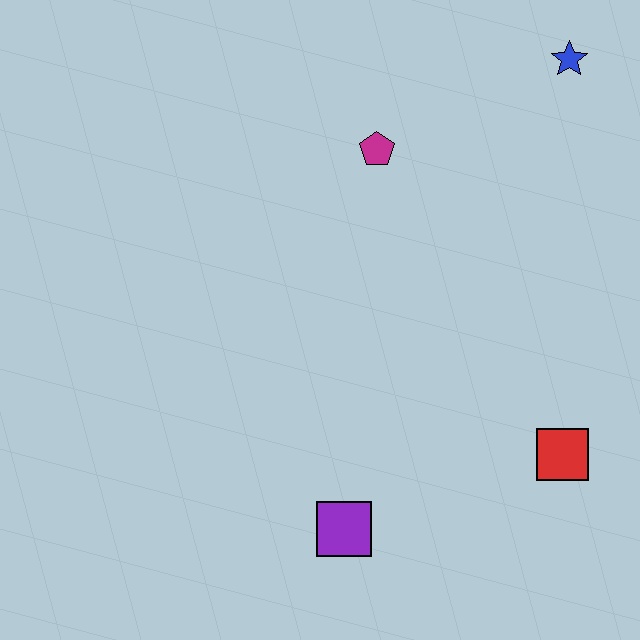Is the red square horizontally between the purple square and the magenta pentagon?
No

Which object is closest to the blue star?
The magenta pentagon is closest to the blue star.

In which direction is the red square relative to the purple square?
The red square is to the right of the purple square.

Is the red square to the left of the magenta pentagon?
No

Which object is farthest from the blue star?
The purple square is farthest from the blue star.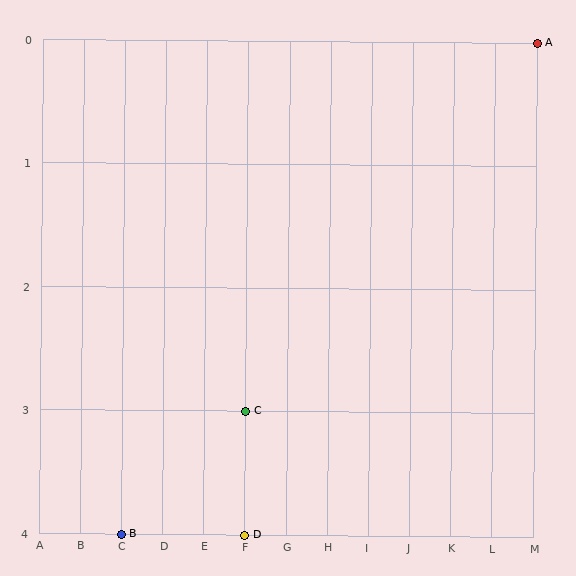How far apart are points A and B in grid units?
Points A and B are 10 columns and 4 rows apart (about 10.8 grid units diagonally).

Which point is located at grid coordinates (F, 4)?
Point D is at (F, 4).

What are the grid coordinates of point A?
Point A is at grid coordinates (M, 0).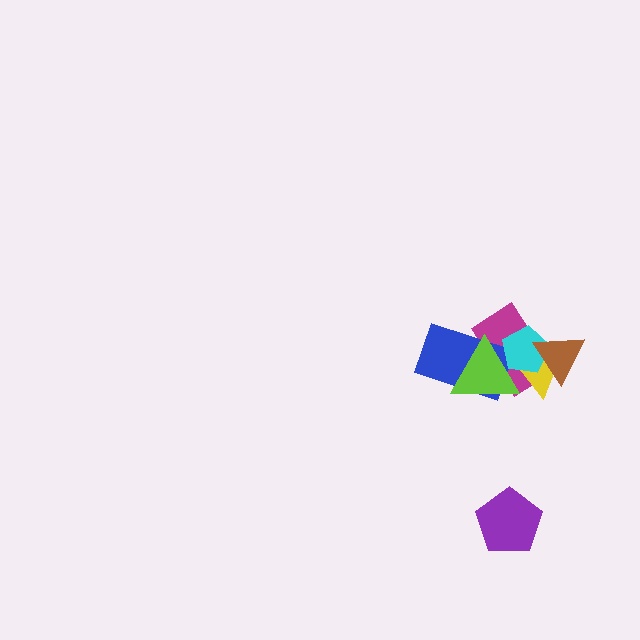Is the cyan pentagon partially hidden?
Yes, it is partially covered by another shape.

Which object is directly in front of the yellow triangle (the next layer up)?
The cyan pentagon is directly in front of the yellow triangle.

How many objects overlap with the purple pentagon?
0 objects overlap with the purple pentagon.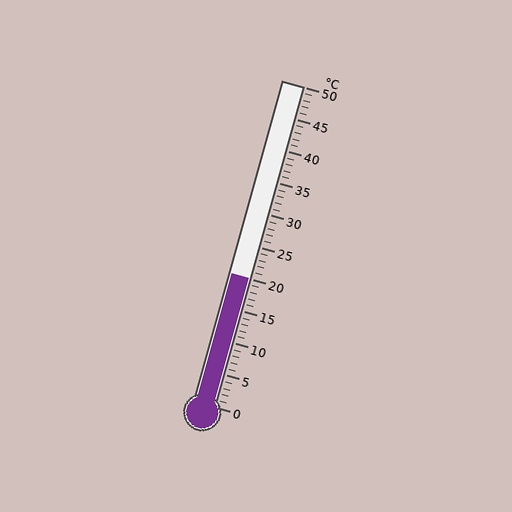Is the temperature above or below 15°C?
The temperature is above 15°C.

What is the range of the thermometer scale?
The thermometer scale ranges from 0°C to 50°C.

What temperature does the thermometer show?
The thermometer shows approximately 20°C.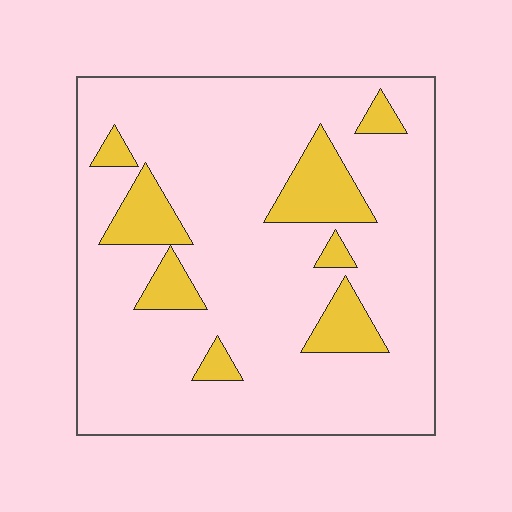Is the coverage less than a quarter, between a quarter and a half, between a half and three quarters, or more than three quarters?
Less than a quarter.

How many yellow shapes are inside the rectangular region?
8.